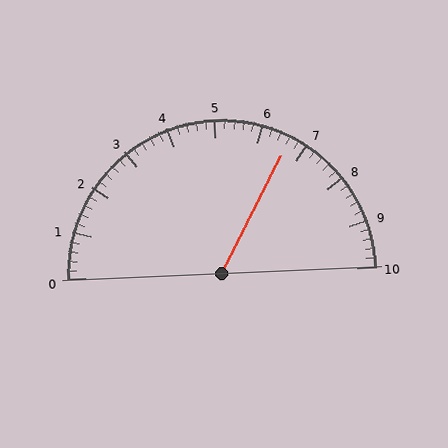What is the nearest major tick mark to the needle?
The nearest major tick mark is 7.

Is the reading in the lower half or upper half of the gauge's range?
The reading is in the upper half of the range (0 to 10).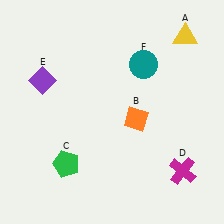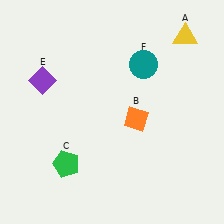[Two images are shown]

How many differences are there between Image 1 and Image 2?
There is 1 difference between the two images.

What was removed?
The magenta cross (D) was removed in Image 2.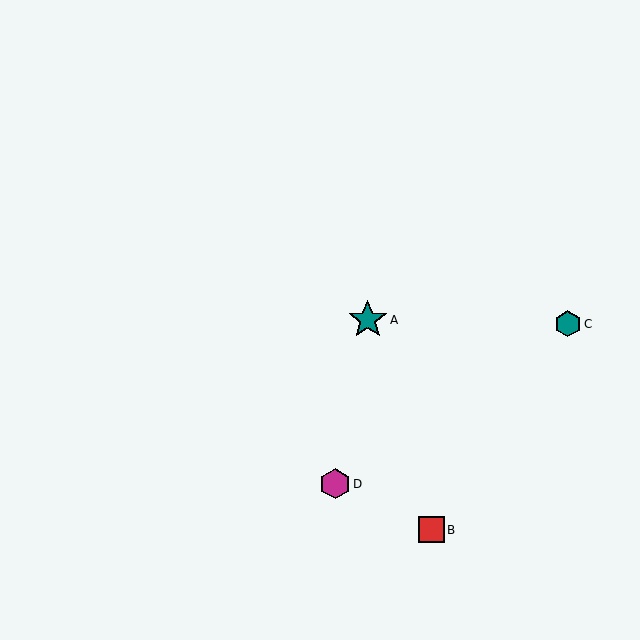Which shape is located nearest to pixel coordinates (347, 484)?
The magenta hexagon (labeled D) at (335, 484) is nearest to that location.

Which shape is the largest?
The teal star (labeled A) is the largest.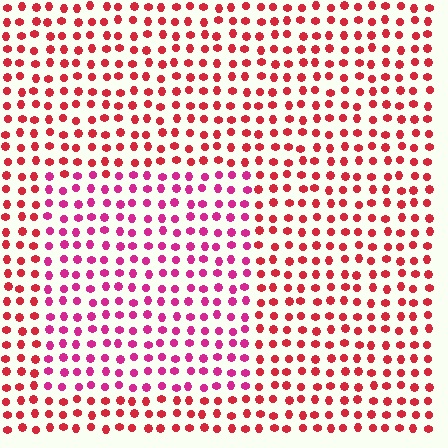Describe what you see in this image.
The image is filled with small red elements in a uniform arrangement. A rectangle-shaped region is visible where the elements are tinted to a slightly different hue, forming a subtle color boundary.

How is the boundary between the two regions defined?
The boundary is defined purely by a slight shift in hue (about 31 degrees). Spacing, size, and orientation are identical on both sides.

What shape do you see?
I see a rectangle.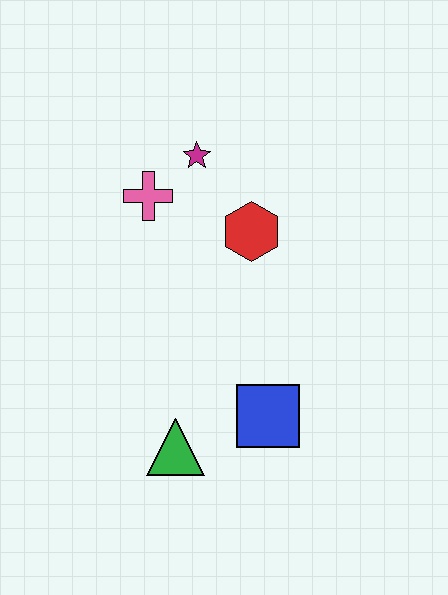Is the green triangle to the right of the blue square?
No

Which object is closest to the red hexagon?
The magenta star is closest to the red hexagon.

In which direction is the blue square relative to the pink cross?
The blue square is below the pink cross.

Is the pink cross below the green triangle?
No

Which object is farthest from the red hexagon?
The green triangle is farthest from the red hexagon.